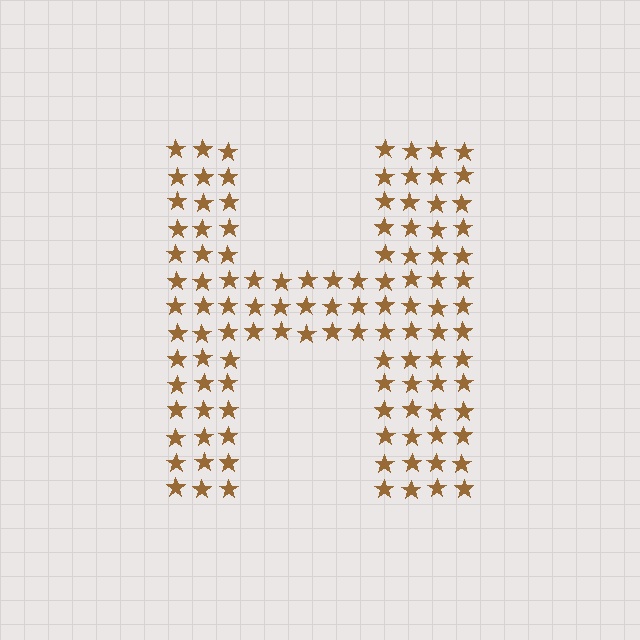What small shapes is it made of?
It is made of small stars.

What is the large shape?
The large shape is the letter H.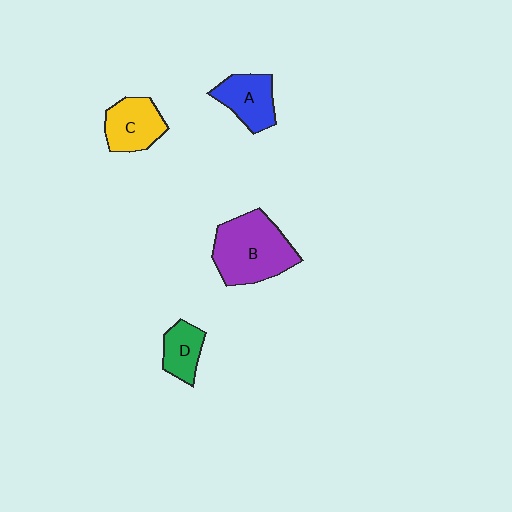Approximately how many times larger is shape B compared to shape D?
Approximately 2.3 times.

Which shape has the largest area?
Shape B (purple).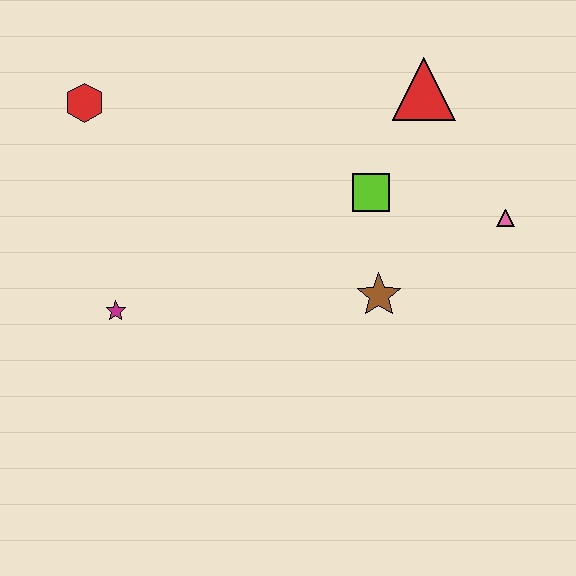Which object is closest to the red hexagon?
The magenta star is closest to the red hexagon.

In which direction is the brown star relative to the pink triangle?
The brown star is to the left of the pink triangle.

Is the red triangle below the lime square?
No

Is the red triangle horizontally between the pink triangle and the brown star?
Yes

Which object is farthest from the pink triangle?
The red hexagon is farthest from the pink triangle.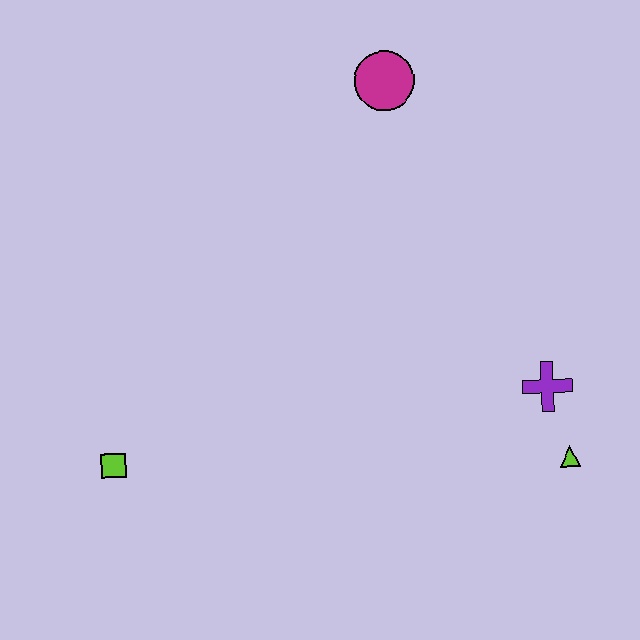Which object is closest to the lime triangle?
The purple cross is closest to the lime triangle.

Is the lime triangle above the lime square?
No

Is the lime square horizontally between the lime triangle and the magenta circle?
No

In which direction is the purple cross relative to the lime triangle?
The purple cross is above the lime triangle.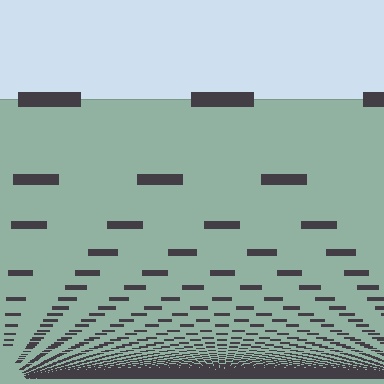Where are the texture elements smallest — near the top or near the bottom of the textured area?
Near the bottom.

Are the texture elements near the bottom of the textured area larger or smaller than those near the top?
Smaller. The gradient is inverted — elements near the bottom are smaller and denser.